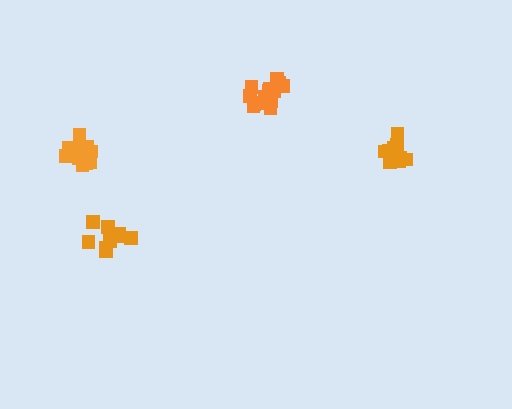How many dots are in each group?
Group 1: 15 dots, Group 2: 11 dots, Group 3: 13 dots, Group 4: 12 dots (51 total).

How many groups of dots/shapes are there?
There are 4 groups.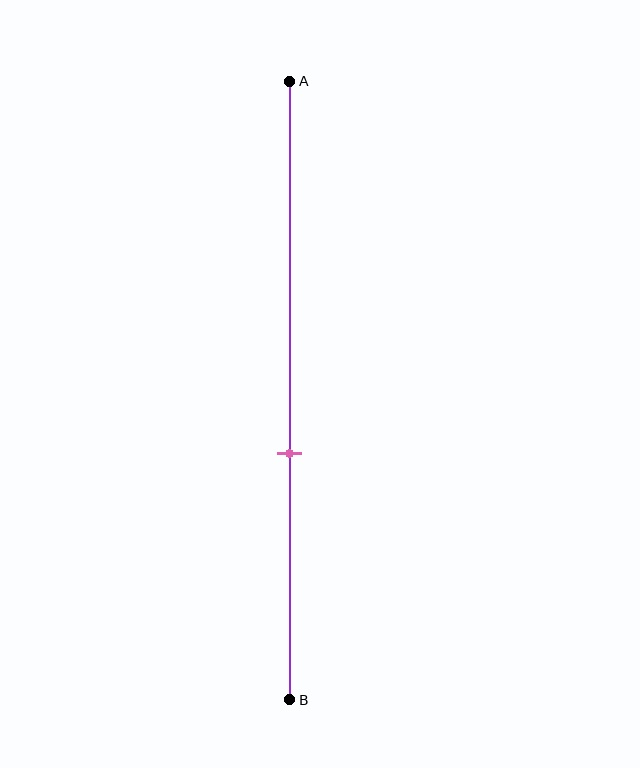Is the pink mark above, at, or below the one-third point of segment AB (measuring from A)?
The pink mark is below the one-third point of segment AB.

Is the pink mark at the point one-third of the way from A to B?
No, the mark is at about 60% from A, not at the 33% one-third point.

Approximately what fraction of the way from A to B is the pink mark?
The pink mark is approximately 60% of the way from A to B.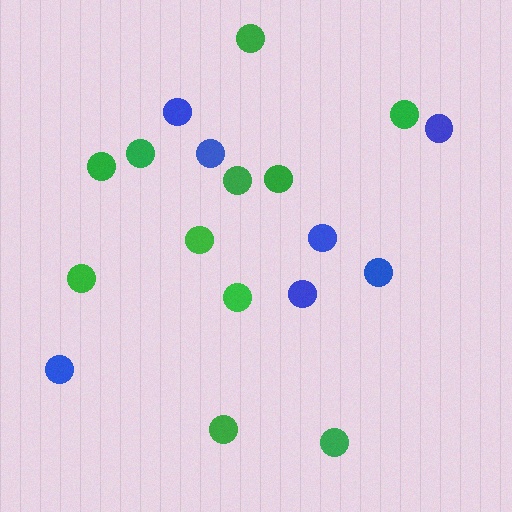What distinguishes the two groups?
There are 2 groups: one group of blue circles (7) and one group of green circles (11).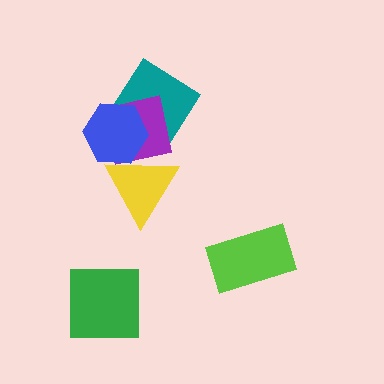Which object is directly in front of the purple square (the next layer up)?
The yellow triangle is directly in front of the purple square.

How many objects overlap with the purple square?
3 objects overlap with the purple square.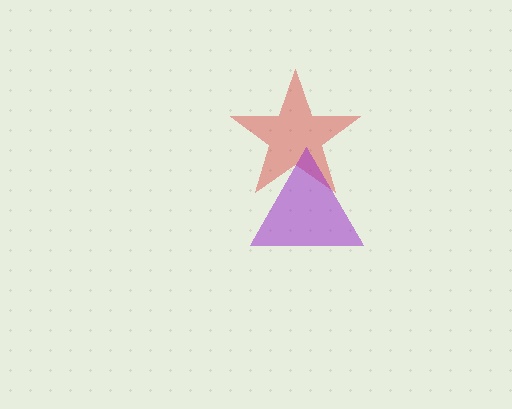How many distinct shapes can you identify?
There are 2 distinct shapes: a red star, a purple triangle.